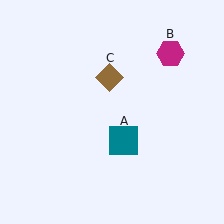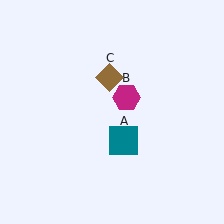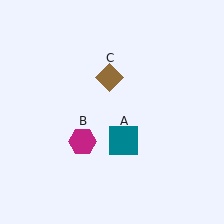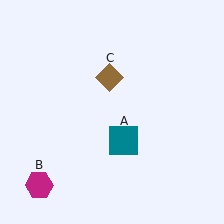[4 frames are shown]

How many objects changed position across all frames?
1 object changed position: magenta hexagon (object B).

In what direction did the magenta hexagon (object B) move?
The magenta hexagon (object B) moved down and to the left.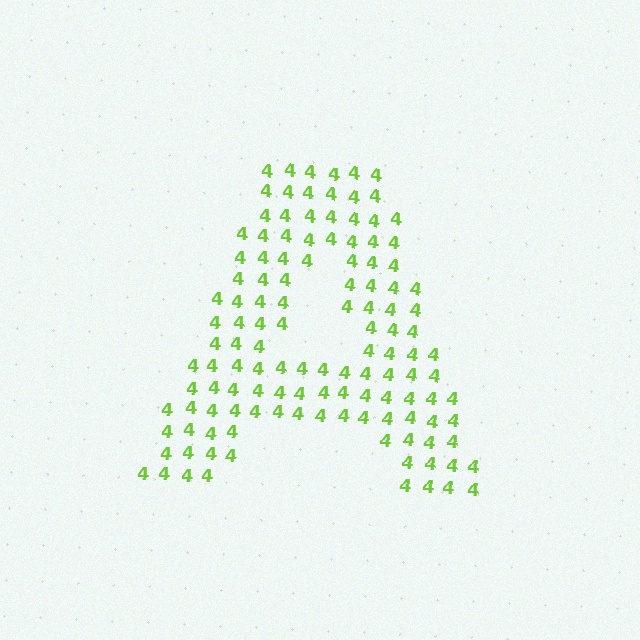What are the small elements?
The small elements are digit 4's.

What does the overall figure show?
The overall figure shows the letter A.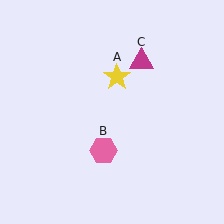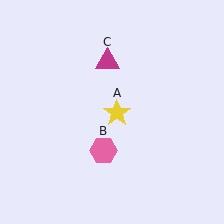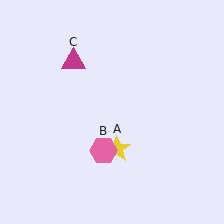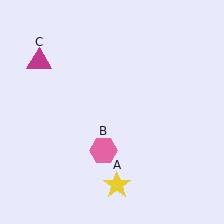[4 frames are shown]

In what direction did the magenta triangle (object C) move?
The magenta triangle (object C) moved left.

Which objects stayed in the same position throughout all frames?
Pink hexagon (object B) remained stationary.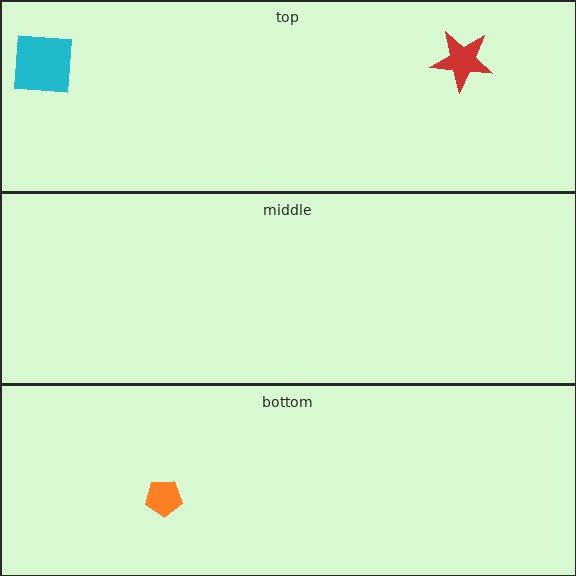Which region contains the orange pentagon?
The bottom region.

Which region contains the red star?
The top region.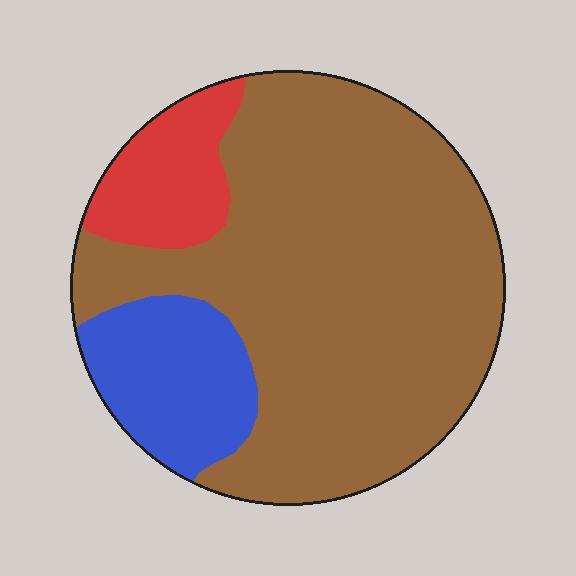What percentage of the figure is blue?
Blue covers 16% of the figure.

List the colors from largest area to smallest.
From largest to smallest: brown, blue, red.